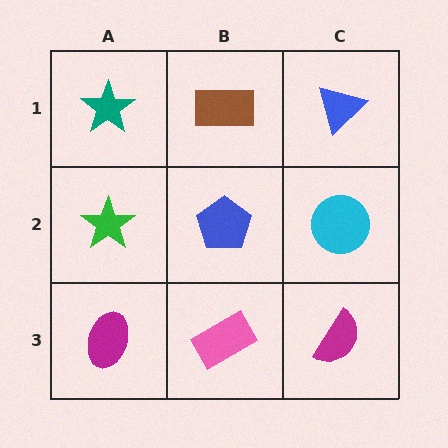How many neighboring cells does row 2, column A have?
3.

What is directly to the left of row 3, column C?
A pink rectangle.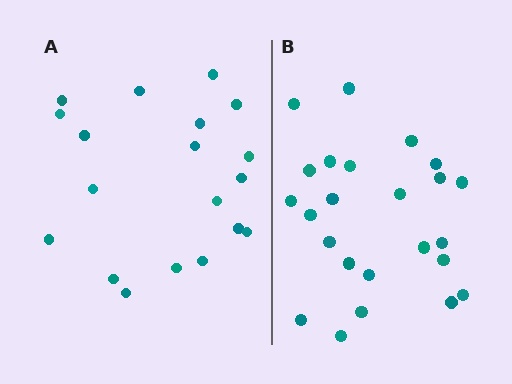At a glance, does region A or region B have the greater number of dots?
Region B (the right region) has more dots.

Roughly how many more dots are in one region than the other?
Region B has about 5 more dots than region A.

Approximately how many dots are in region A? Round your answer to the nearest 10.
About 20 dots. (The exact count is 19, which rounds to 20.)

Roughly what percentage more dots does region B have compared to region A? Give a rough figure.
About 25% more.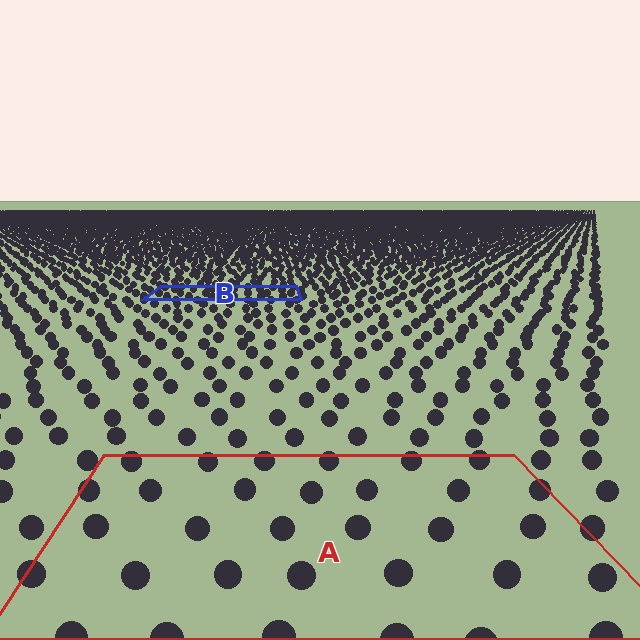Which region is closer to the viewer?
Region A is closer. The texture elements there are larger and more spread out.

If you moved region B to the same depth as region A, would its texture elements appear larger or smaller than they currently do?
They would appear larger. At a closer depth, the same texture elements are projected at a bigger on-screen size.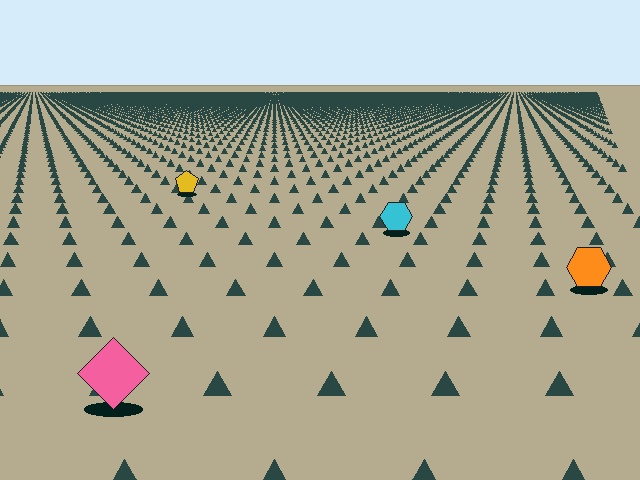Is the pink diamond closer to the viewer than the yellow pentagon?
Yes. The pink diamond is closer — you can tell from the texture gradient: the ground texture is coarser near it.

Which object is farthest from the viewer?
The yellow pentagon is farthest from the viewer. It appears smaller and the ground texture around it is denser.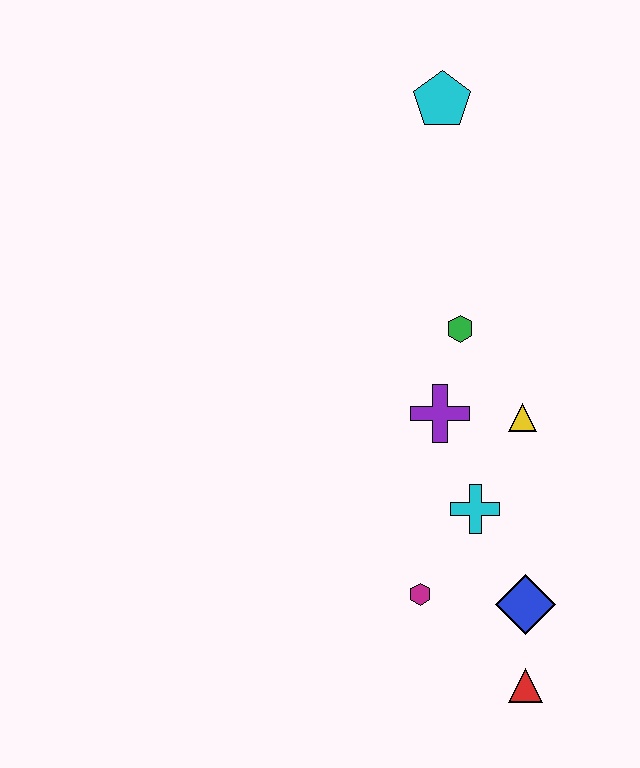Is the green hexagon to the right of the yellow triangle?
No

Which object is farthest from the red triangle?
The cyan pentagon is farthest from the red triangle.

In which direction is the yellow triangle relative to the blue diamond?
The yellow triangle is above the blue diamond.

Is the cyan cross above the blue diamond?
Yes